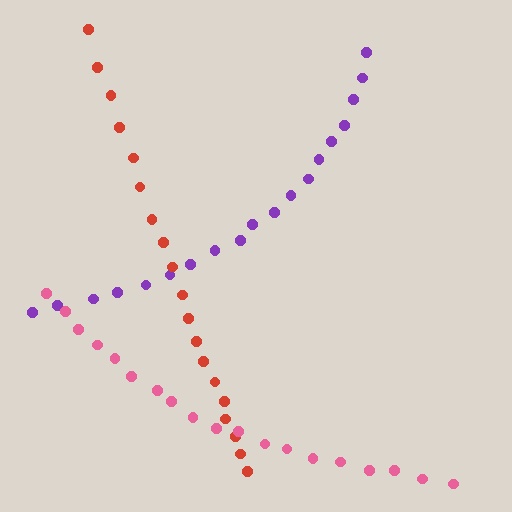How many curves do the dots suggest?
There are 3 distinct paths.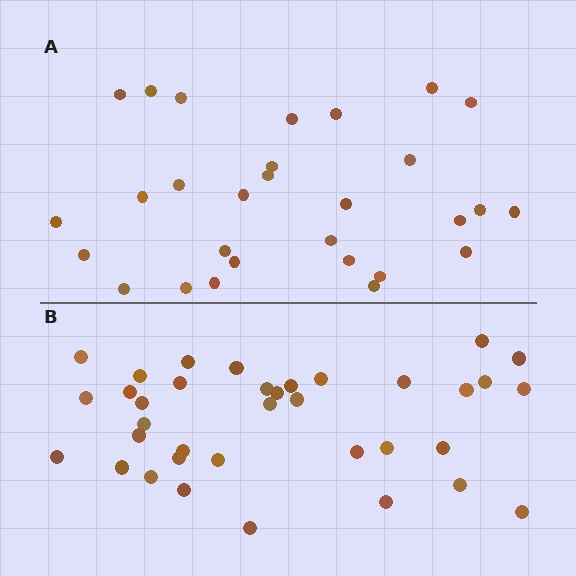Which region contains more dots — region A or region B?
Region B (the bottom region) has more dots.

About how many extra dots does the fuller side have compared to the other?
Region B has roughly 8 or so more dots than region A.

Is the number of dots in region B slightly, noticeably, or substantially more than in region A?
Region B has only slightly more — the two regions are fairly close. The ratio is roughly 1.2 to 1.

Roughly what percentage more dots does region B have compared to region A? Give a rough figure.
About 25% more.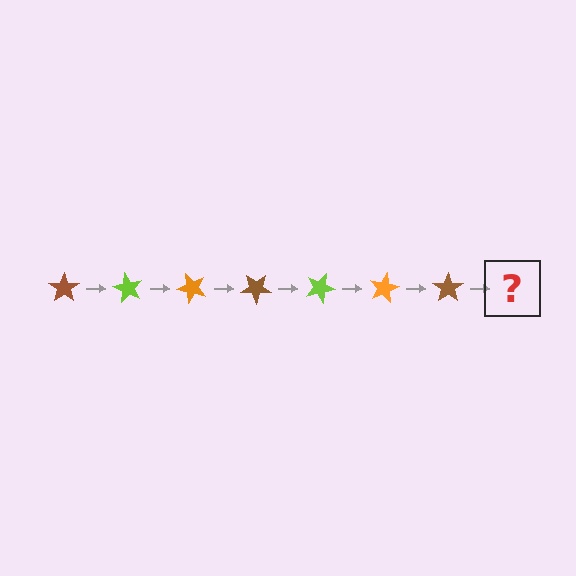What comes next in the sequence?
The next element should be a lime star, rotated 420 degrees from the start.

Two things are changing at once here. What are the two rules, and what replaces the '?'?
The two rules are that it rotates 60 degrees each step and the color cycles through brown, lime, and orange. The '?' should be a lime star, rotated 420 degrees from the start.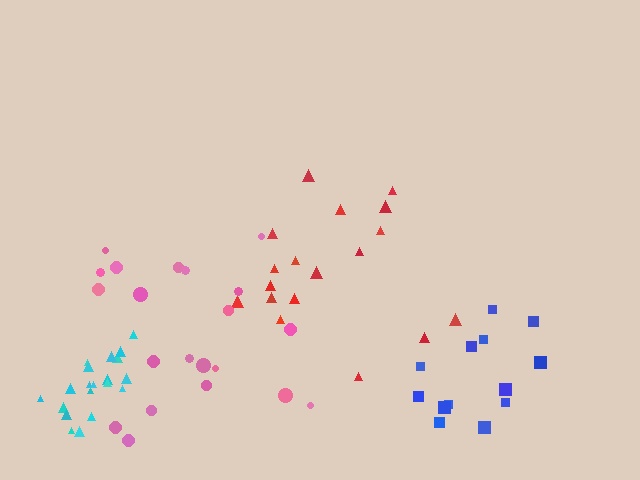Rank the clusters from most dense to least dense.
cyan, red, blue, pink.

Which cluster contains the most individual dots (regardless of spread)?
Pink (21).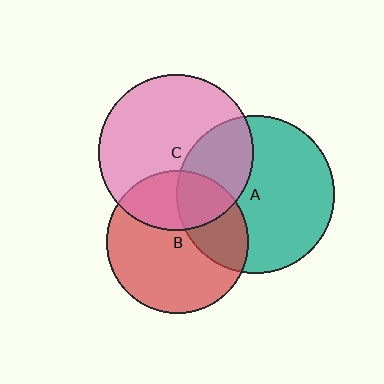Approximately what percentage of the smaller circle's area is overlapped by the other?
Approximately 30%.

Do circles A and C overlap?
Yes.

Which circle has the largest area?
Circle A (teal).